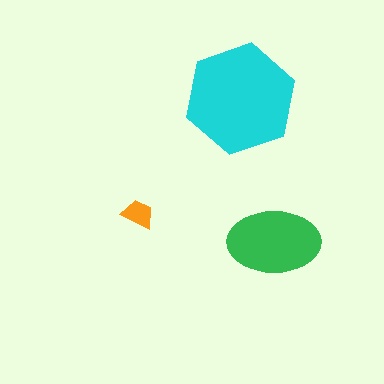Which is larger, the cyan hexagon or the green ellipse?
The cyan hexagon.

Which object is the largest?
The cyan hexagon.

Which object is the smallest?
The orange trapezoid.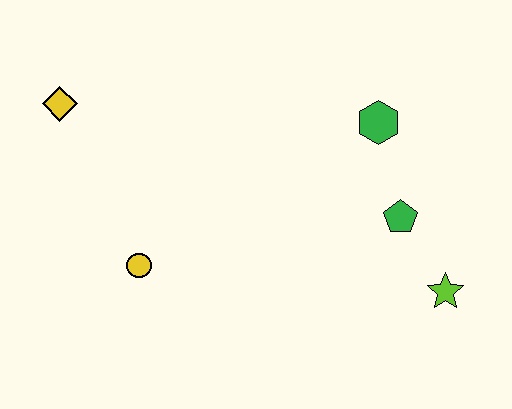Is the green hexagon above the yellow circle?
Yes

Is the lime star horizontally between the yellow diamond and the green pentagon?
No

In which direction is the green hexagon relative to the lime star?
The green hexagon is above the lime star.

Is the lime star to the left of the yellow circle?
No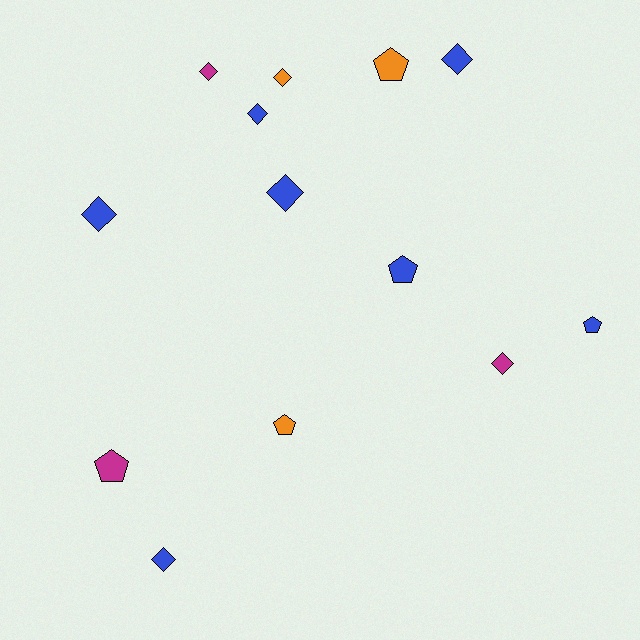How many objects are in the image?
There are 13 objects.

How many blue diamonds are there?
There are 5 blue diamonds.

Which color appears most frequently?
Blue, with 7 objects.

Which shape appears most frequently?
Diamond, with 8 objects.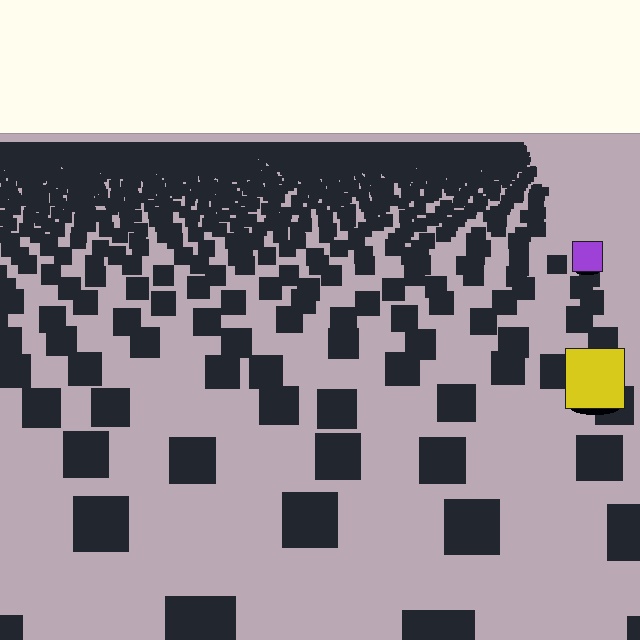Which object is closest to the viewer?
The yellow square is closest. The texture marks near it are larger and more spread out.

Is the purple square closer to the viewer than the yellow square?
No. The yellow square is closer — you can tell from the texture gradient: the ground texture is coarser near it.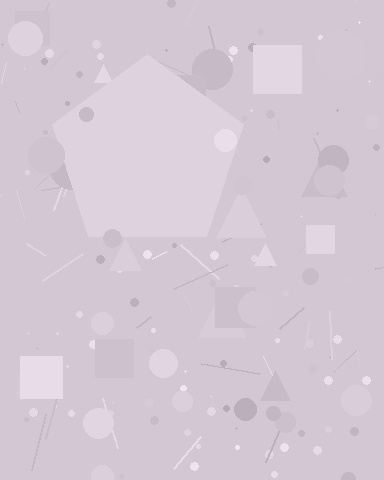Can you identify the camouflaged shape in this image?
The camouflaged shape is a pentagon.